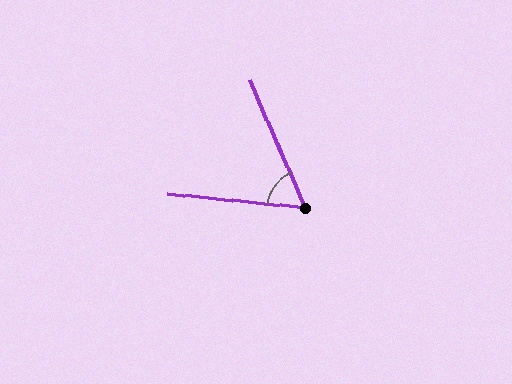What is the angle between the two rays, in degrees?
Approximately 61 degrees.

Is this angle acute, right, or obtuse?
It is acute.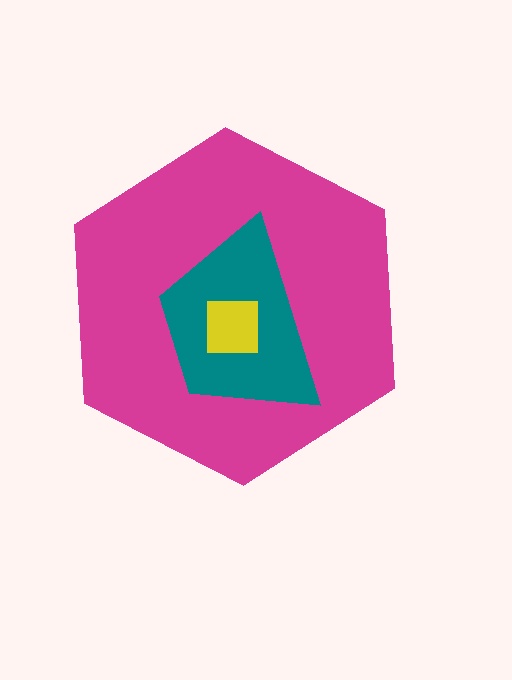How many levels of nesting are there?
3.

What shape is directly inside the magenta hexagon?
The teal trapezoid.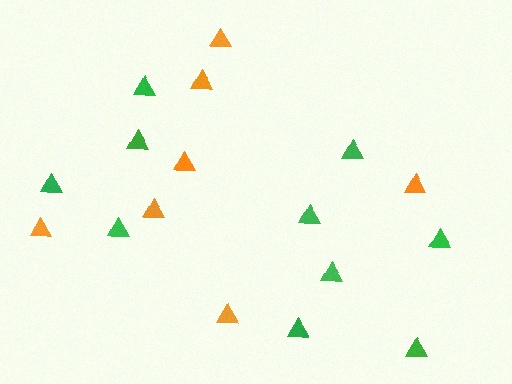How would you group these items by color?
There are 2 groups: one group of orange triangles (7) and one group of green triangles (10).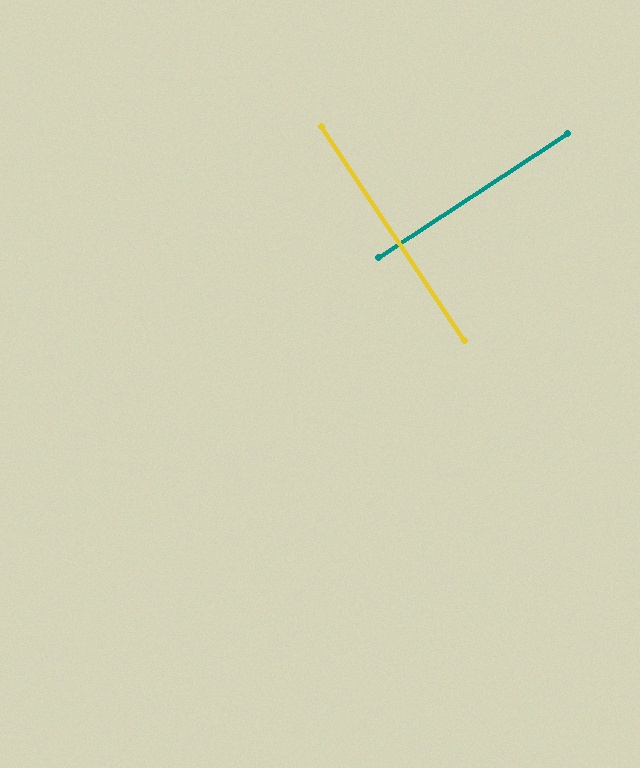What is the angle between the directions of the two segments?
Approximately 89 degrees.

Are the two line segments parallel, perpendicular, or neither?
Perpendicular — they meet at approximately 89°.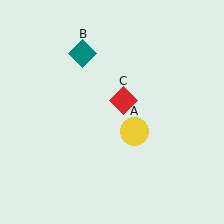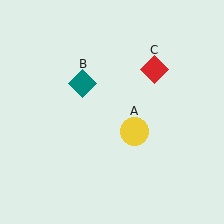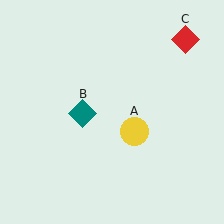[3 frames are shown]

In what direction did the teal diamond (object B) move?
The teal diamond (object B) moved down.